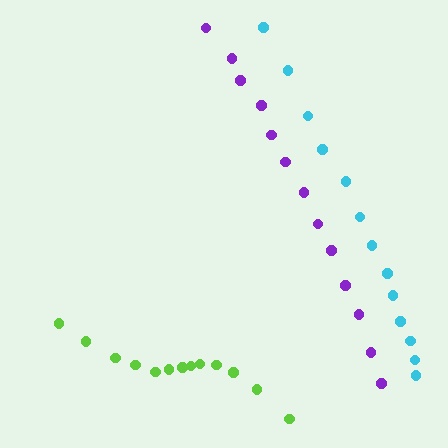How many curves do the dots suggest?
There are 3 distinct paths.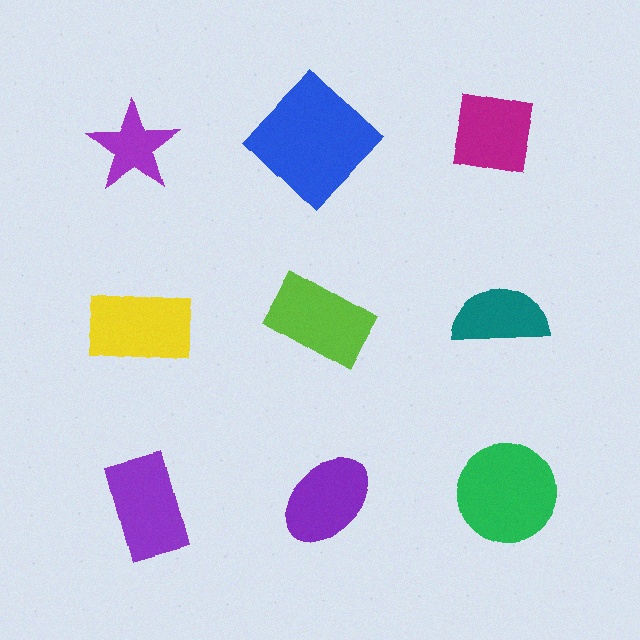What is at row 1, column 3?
A magenta square.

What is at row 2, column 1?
A yellow rectangle.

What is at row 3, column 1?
A purple rectangle.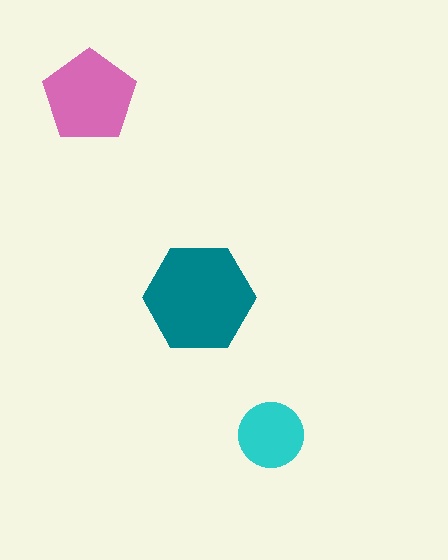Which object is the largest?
The teal hexagon.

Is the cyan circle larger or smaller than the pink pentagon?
Smaller.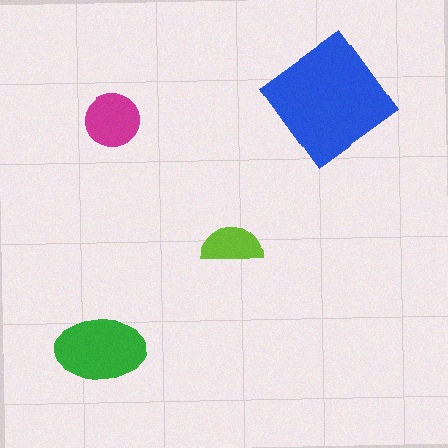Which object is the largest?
The blue diamond.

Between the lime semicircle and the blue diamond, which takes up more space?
The blue diamond.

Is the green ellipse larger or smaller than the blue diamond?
Smaller.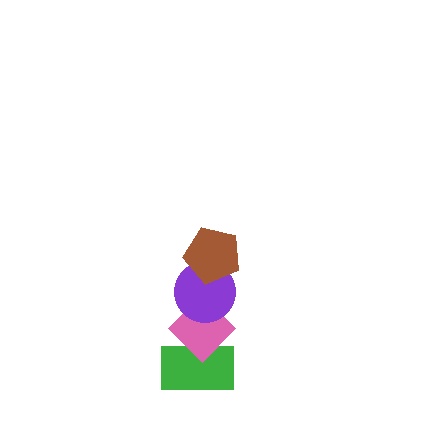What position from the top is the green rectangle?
The green rectangle is 4th from the top.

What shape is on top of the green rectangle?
The pink diamond is on top of the green rectangle.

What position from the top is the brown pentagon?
The brown pentagon is 1st from the top.